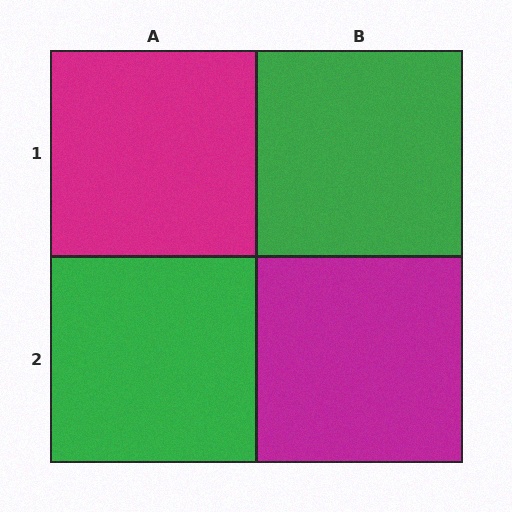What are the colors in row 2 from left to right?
Green, magenta.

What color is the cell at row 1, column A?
Magenta.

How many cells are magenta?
2 cells are magenta.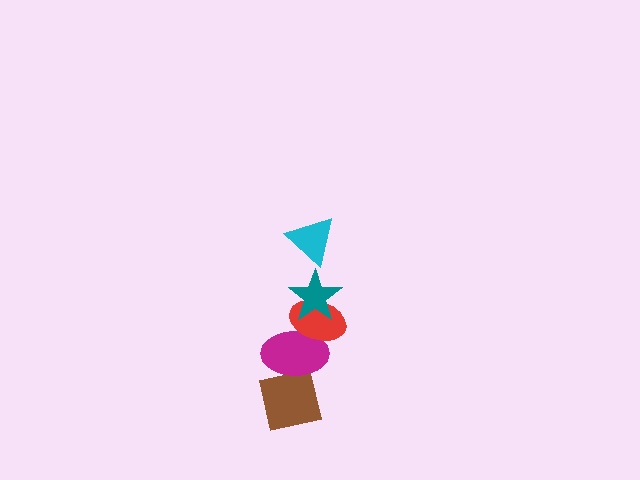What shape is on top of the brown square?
The magenta ellipse is on top of the brown square.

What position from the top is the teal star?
The teal star is 2nd from the top.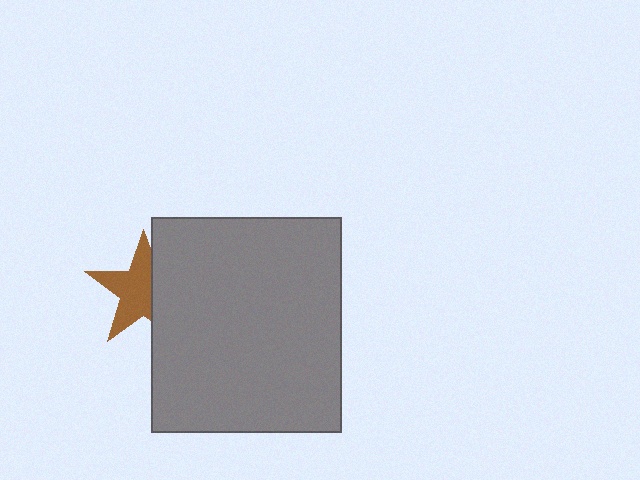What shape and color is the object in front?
The object in front is a gray rectangle.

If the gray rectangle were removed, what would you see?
You would see the complete brown star.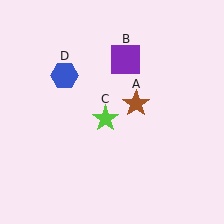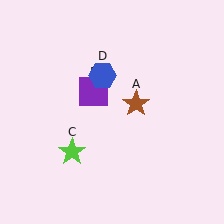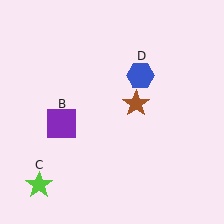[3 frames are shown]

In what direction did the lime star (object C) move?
The lime star (object C) moved down and to the left.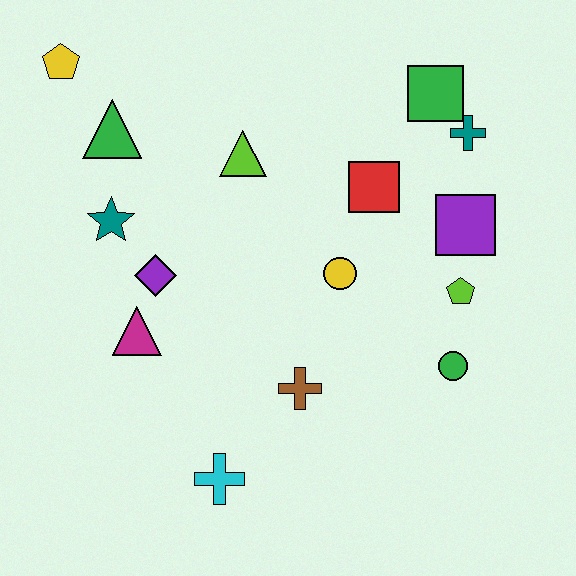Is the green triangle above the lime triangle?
Yes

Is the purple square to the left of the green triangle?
No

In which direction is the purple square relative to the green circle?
The purple square is above the green circle.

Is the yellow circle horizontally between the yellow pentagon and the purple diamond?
No